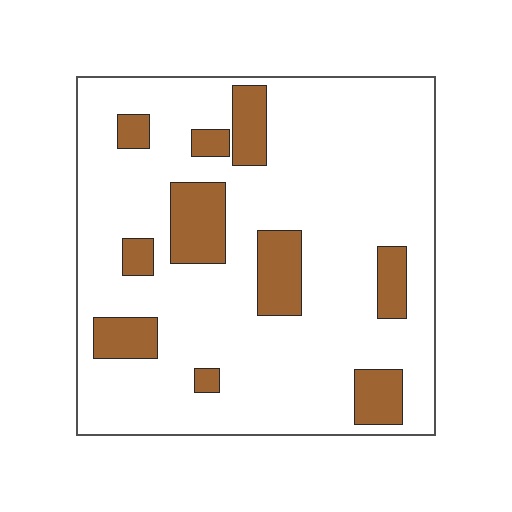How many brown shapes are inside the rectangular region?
10.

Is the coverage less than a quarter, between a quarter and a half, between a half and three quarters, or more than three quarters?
Less than a quarter.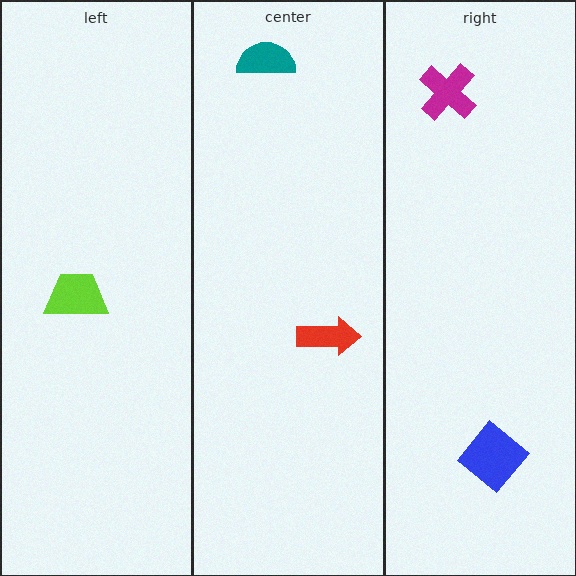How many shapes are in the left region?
1.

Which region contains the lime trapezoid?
The left region.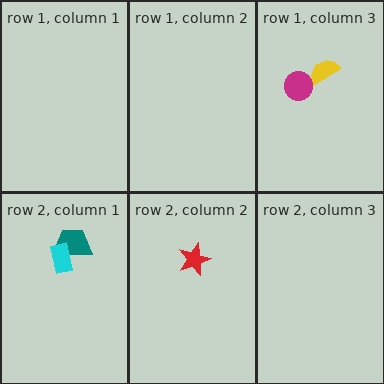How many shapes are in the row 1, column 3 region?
2.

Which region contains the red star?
The row 2, column 2 region.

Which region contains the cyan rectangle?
The row 2, column 1 region.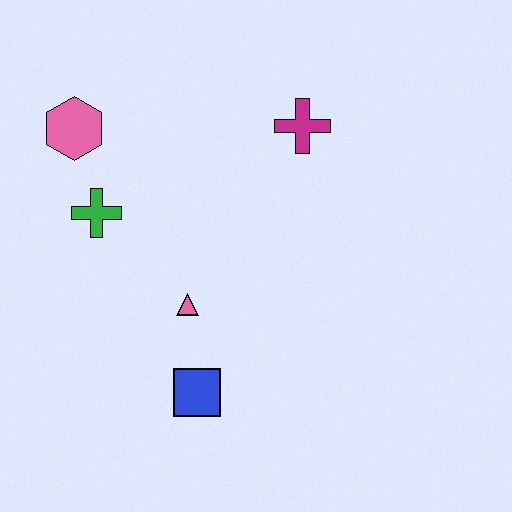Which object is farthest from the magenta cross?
The blue square is farthest from the magenta cross.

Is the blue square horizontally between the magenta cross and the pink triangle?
Yes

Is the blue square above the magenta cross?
No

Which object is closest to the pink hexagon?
The green cross is closest to the pink hexagon.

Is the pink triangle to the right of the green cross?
Yes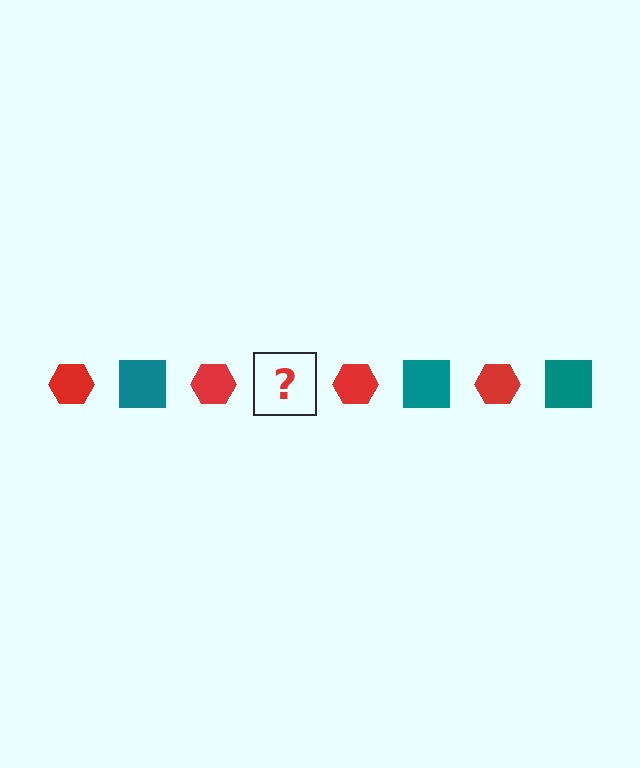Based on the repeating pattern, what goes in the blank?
The blank should be a teal square.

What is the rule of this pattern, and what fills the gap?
The rule is that the pattern alternates between red hexagon and teal square. The gap should be filled with a teal square.